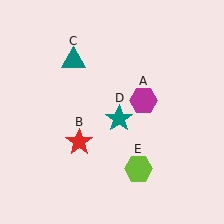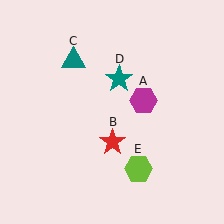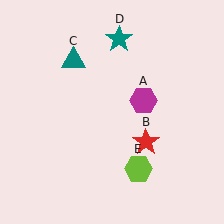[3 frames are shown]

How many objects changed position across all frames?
2 objects changed position: red star (object B), teal star (object D).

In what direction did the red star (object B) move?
The red star (object B) moved right.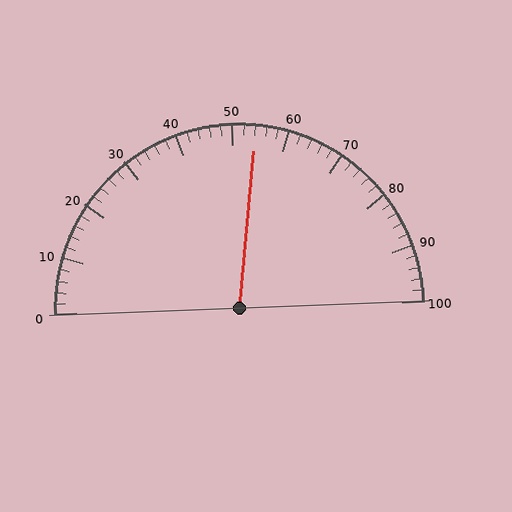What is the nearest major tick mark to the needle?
The nearest major tick mark is 50.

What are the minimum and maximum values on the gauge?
The gauge ranges from 0 to 100.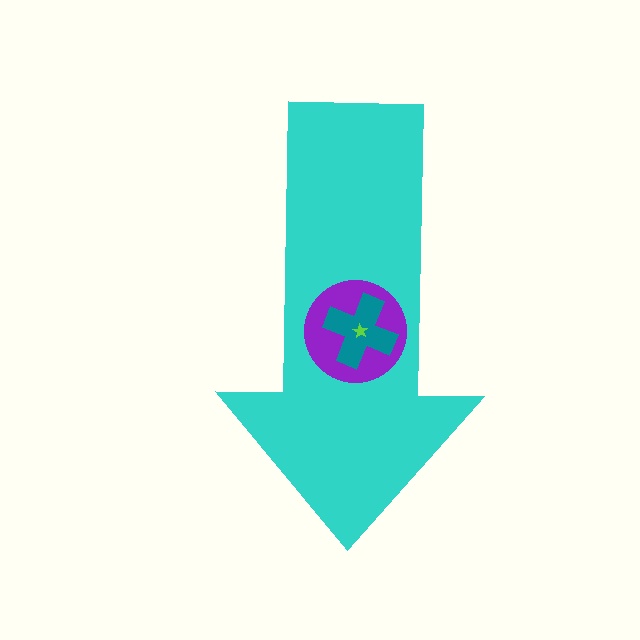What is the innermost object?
The lime star.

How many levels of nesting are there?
4.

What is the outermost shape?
The cyan arrow.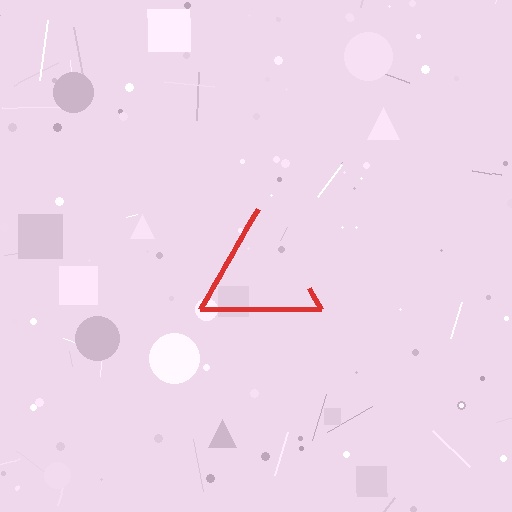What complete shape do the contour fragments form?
The contour fragments form a triangle.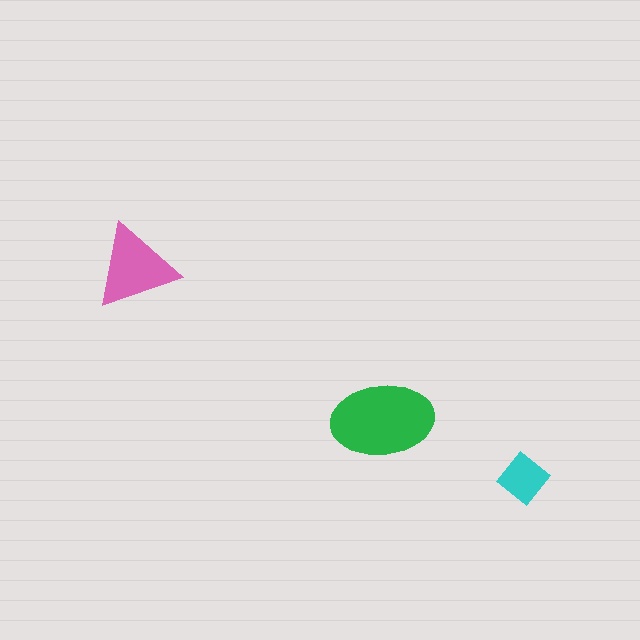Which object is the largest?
The green ellipse.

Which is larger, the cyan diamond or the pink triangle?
The pink triangle.